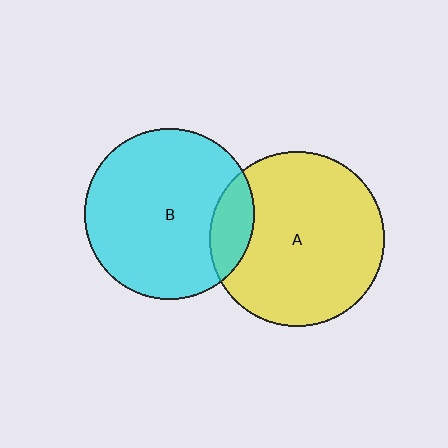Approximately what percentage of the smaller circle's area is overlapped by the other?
Approximately 15%.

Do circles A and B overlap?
Yes.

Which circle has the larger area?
Circle A (yellow).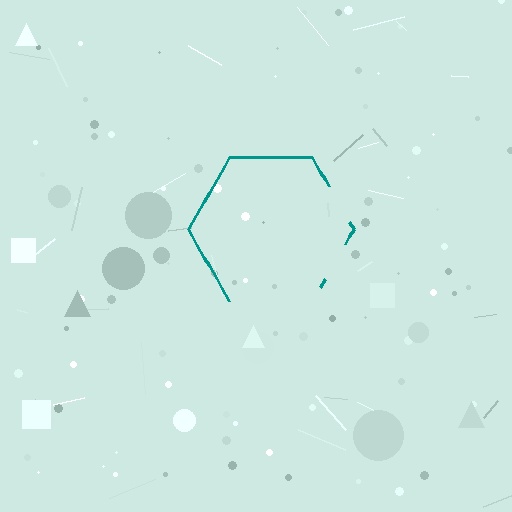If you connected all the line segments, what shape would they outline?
They would outline a hexagon.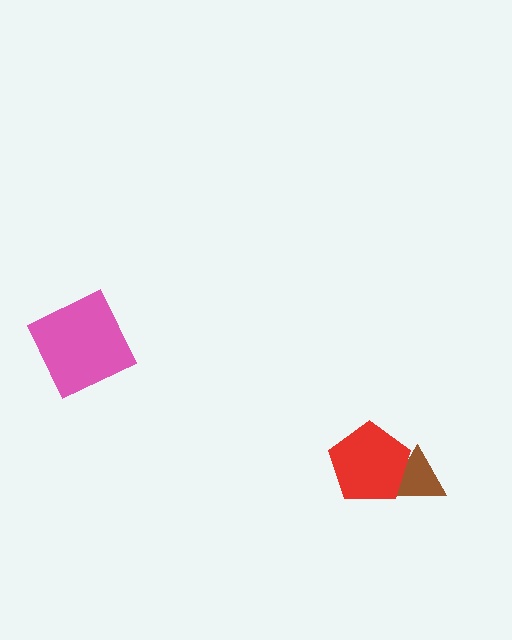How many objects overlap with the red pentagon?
1 object overlaps with the red pentagon.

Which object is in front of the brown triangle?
The red pentagon is in front of the brown triangle.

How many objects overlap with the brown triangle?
1 object overlaps with the brown triangle.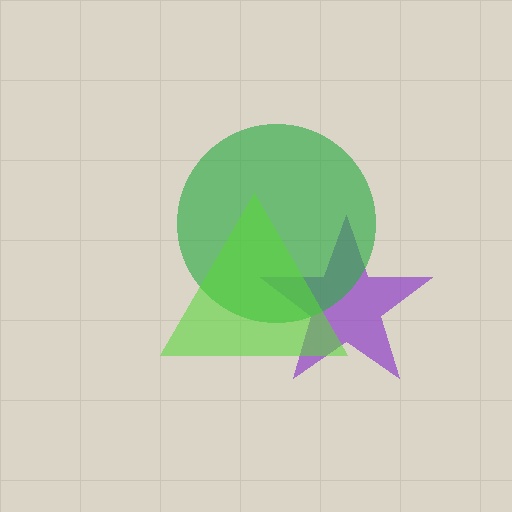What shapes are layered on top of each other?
The layered shapes are: a purple star, a green circle, a lime triangle.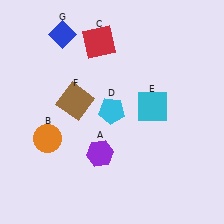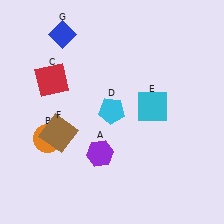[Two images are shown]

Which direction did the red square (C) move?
The red square (C) moved left.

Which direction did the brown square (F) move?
The brown square (F) moved down.